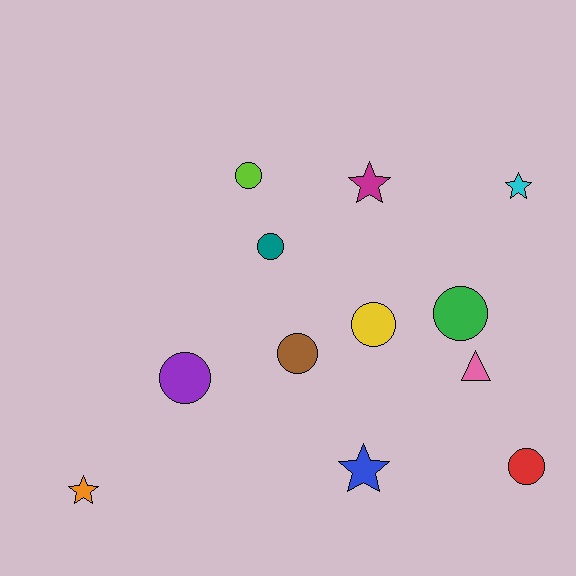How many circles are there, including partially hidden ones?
There are 7 circles.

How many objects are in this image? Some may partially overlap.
There are 12 objects.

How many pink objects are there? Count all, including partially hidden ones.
There is 1 pink object.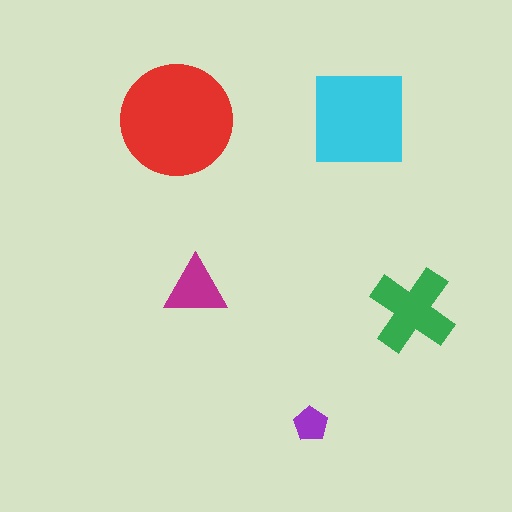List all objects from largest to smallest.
The red circle, the cyan square, the green cross, the magenta triangle, the purple pentagon.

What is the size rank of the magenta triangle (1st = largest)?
4th.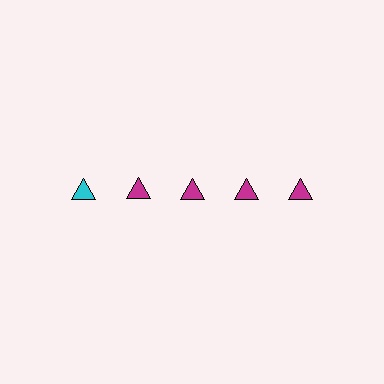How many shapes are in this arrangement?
There are 5 shapes arranged in a grid pattern.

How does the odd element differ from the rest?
It has a different color: cyan instead of magenta.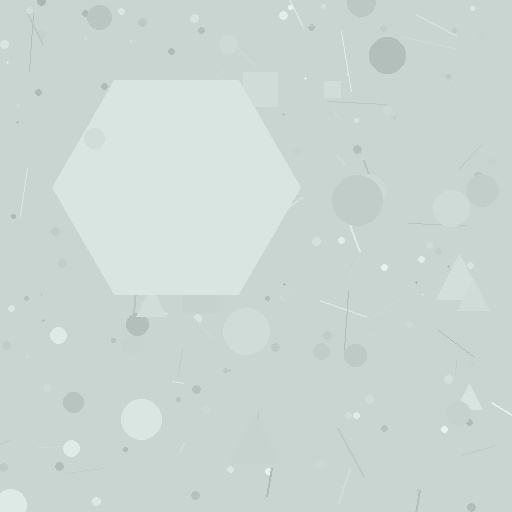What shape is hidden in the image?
A hexagon is hidden in the image.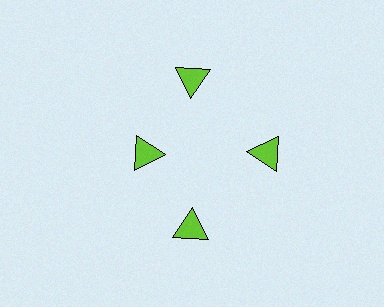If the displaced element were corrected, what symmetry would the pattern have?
It would have 4-fold rotational symmetry — the pattern would map onto itself every 90 degrees.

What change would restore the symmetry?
The symmetry would be restored by moving it outward, back onto the ring so that all 4 triangles sit at equal angles and equal distance from the center.